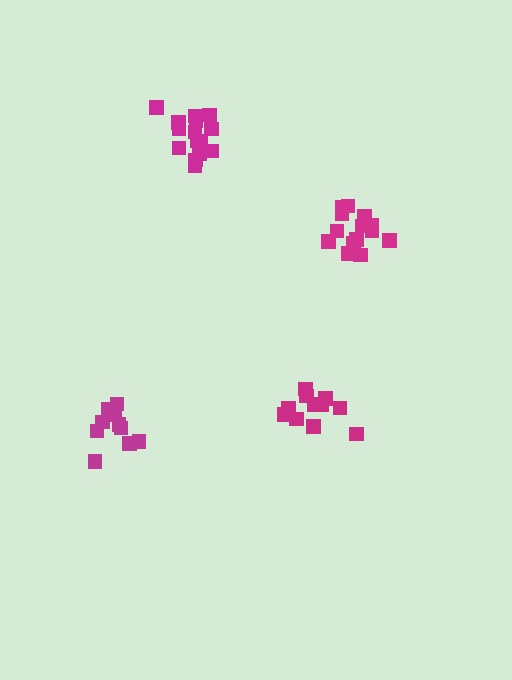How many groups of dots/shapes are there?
There are 4 groups.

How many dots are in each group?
Group 1: 14 dots, Group 2: 11 dots, Group 3: 11 dots, Group 4: 15 dots (51 total).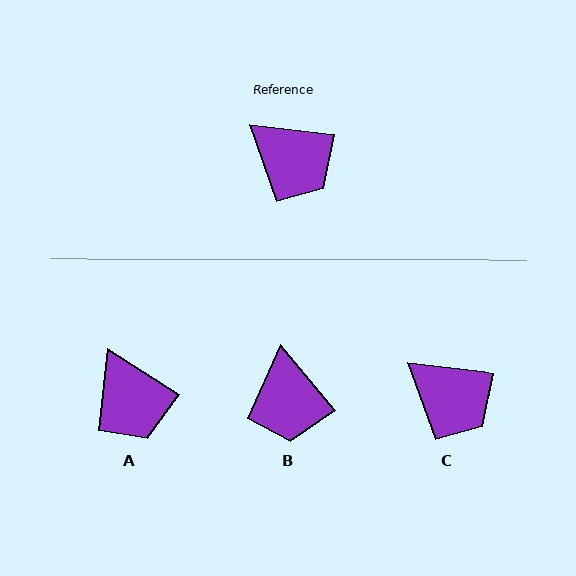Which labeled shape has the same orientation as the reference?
C.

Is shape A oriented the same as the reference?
No, it is off by about 26 degrees.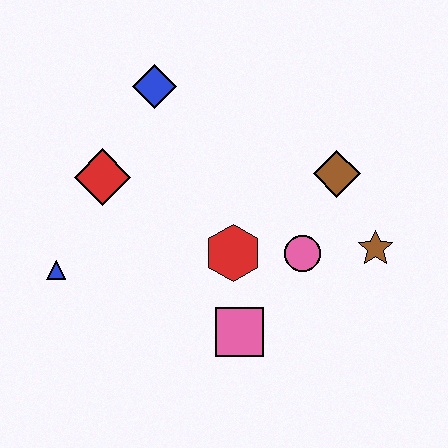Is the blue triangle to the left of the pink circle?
Yes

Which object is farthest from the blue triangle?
The brown star is farthest from the blue triangle.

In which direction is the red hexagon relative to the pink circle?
The red hexagon is to the left of the pink circle.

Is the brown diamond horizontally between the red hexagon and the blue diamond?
No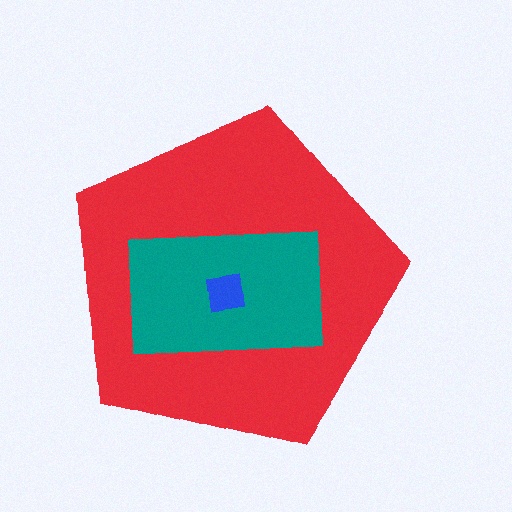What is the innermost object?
The blue square.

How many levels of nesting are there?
3.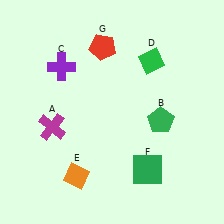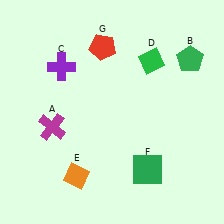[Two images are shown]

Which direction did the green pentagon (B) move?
The green pentagon (B) moved up.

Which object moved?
The green pentagon (B) moved up.